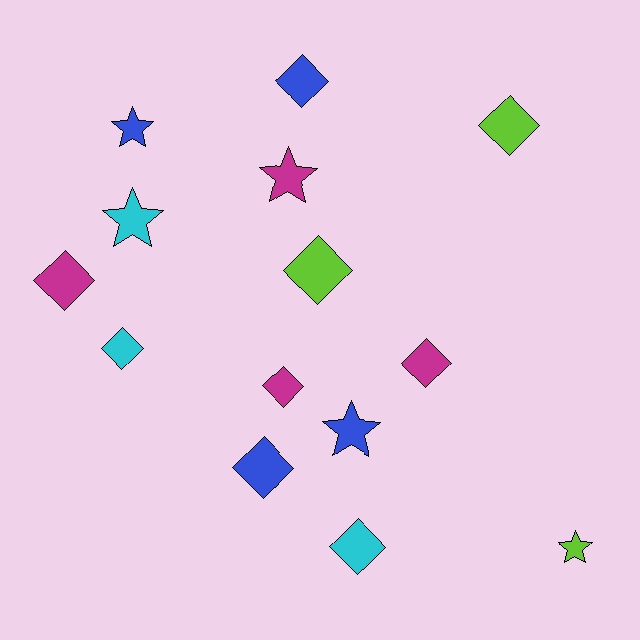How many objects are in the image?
There are 14 objects.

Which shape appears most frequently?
Diamond, with 9 objects.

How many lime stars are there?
There is 1 lime star.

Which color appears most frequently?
Blue, with 4 objects.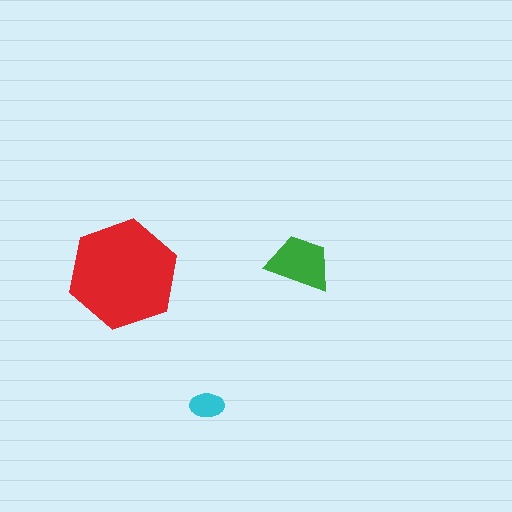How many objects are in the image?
There are 3 objects in the image.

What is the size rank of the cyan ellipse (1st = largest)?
3rd.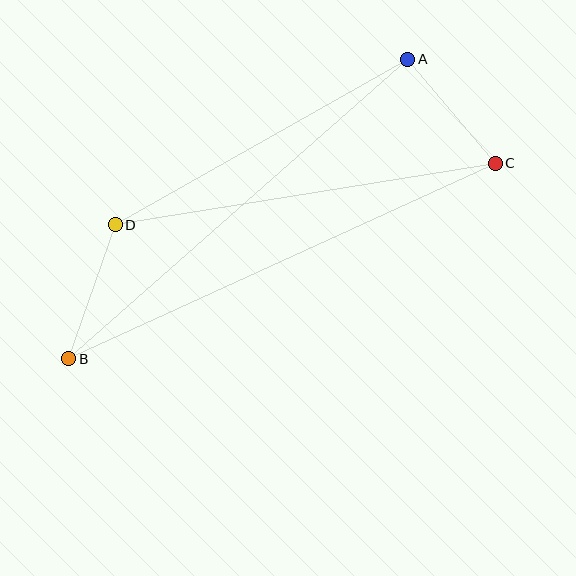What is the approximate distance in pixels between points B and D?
The distance between B and D is approximately 142 pixels.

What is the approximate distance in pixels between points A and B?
The distance between A and B is approximately 452 pixels.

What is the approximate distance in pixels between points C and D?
The distance between C and D is approximately 385 pixels.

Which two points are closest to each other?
Points A and C are closest to each other.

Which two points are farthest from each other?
Points B and C are farthest from each other.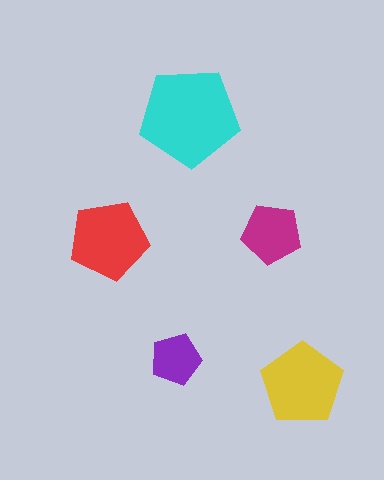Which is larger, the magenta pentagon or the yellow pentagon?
The yellow one.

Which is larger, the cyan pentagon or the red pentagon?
The cyan one.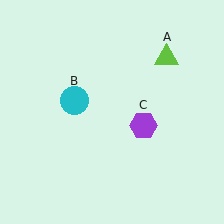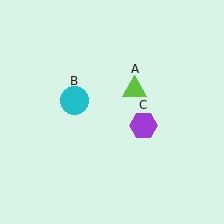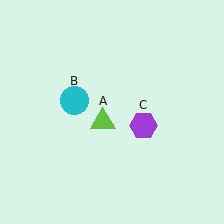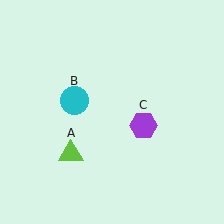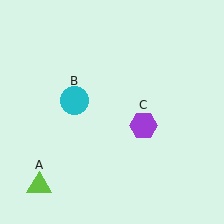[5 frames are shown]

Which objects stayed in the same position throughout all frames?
Cyan circle (object B) and purple hexagon (object C) remained stationary.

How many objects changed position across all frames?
1 object changed position: lime triangle (object A).